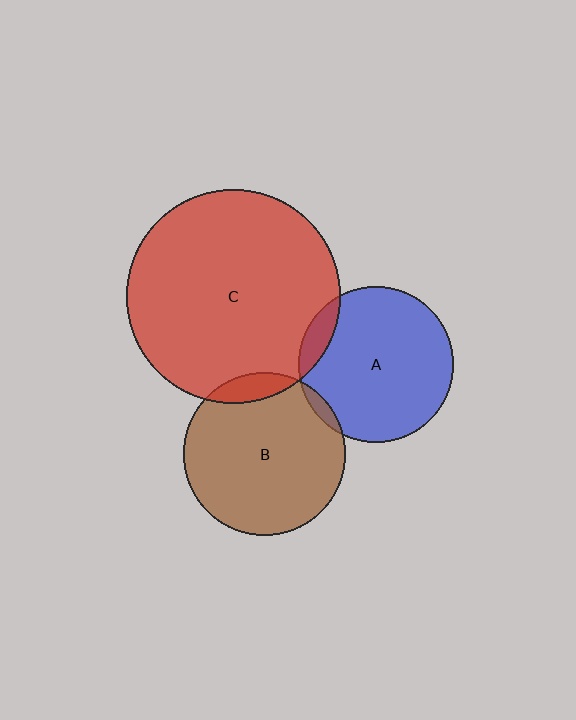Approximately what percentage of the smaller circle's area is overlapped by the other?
Approximately 10%.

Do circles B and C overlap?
Yes.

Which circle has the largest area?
Circle C (red).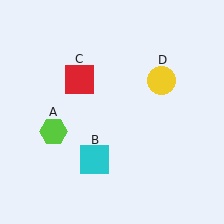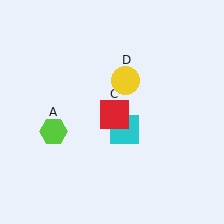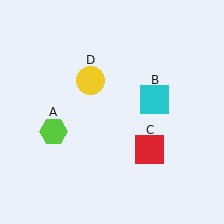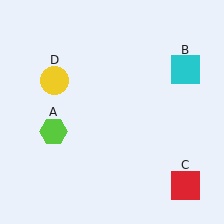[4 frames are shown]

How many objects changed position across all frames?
3 objects changed position: cyan square (object B), red square (object C), yellow circle (object D).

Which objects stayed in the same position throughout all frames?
Lime hexagon (object A) remained stationary.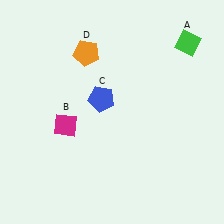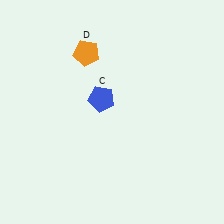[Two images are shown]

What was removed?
The magenta diamond (B), the green diamond (A) were removed in Image 2.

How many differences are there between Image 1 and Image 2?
There are 2 differences between the two images.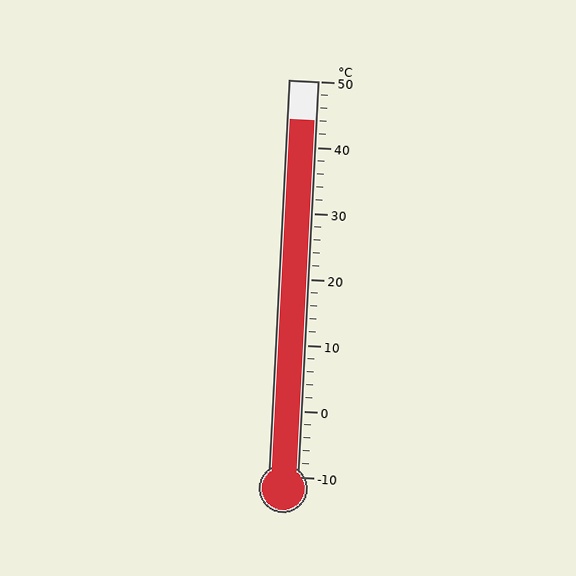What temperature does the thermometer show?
The thermometer shows approximately 44°C.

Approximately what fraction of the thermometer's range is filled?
The thermometer is filled to approximately 90% of its range.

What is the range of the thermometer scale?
The thermometer scale ranges from -10°C to 50°C.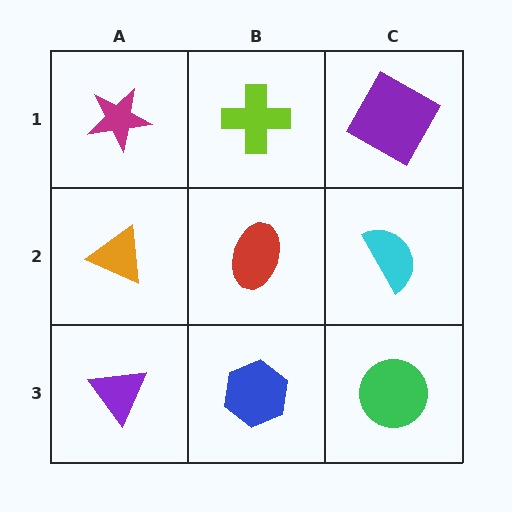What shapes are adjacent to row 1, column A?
An orange triangle (row 2, column A), a lime cross (row 1, column B).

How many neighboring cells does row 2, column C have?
3.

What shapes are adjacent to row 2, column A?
A magenta star (row 1, column A), a purple triangle (row 3, column A), a red ellipse (row 2, column B).